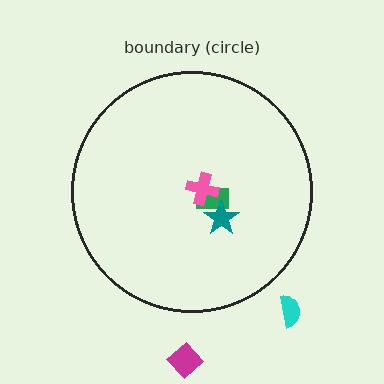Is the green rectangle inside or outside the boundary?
Inside.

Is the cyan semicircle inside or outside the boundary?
Outside.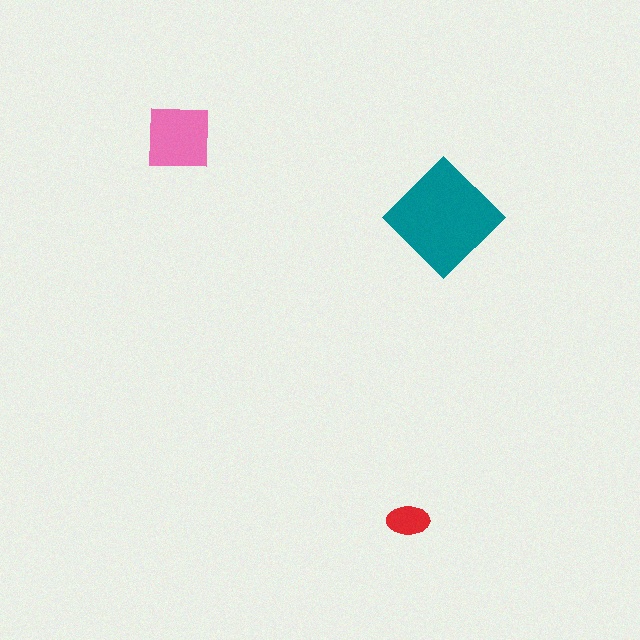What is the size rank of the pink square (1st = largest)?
2nd.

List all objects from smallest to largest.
The red ellipse, the pink square, the teal diamond.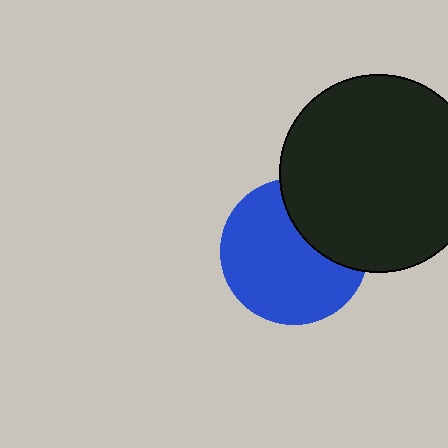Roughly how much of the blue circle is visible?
Most of it is visible (roughly 70%).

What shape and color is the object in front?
The object in front is a black circle.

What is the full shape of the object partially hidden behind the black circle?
The partially hidden object is a blue circle.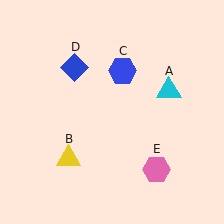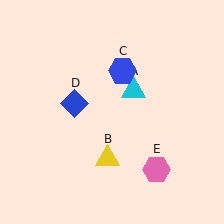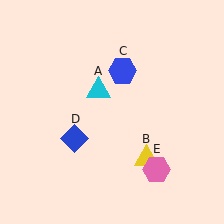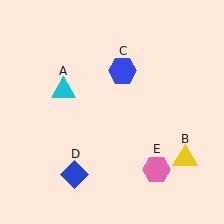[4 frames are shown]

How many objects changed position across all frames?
3 objects changed position: cyan triangle (object A), yellow triangle (object B), blue diamond (object D).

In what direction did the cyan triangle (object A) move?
The cyan triangle (object A) moved left.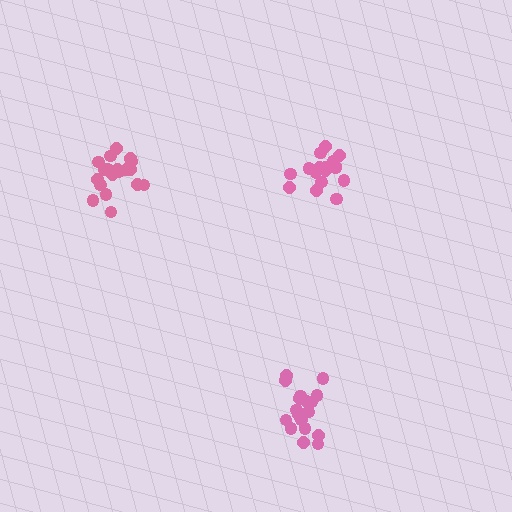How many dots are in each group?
Group 1: 18 dots, Group 2: 20 dots, Group 3: 20 dots (58 total).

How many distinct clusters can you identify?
There are 3 distinct clusters.